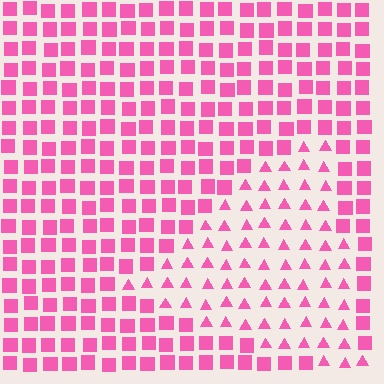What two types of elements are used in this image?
The image uses triangles inside the triangle region and squares outside it.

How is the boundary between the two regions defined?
The boundary is defined by a change in element shape: triangles inside vs. squares outside. All elements share the same color and spacing.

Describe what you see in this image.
The image is filled with small pink elements arranged in a uniform grid. A triangle-shaped region contains triangles, while the surrounding area contains squares. The boundary is defined purely by the change in element shape.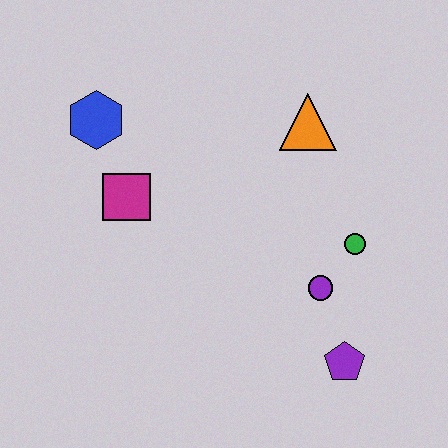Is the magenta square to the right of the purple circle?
No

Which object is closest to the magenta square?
The blue hexagon is closest to the magenta square.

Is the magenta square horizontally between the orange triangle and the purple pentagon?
No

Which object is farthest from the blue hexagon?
The purple pentagon is farthest from the blue hexagon.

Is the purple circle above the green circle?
No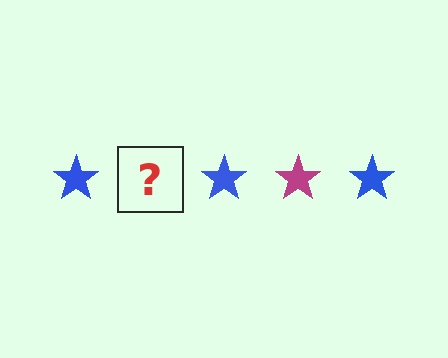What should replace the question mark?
The question mark should be replaced with a magenta star.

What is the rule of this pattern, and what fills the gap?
The rule is that the pattern cycles through blue, magenta stars. The gap should be filled with a magenta star.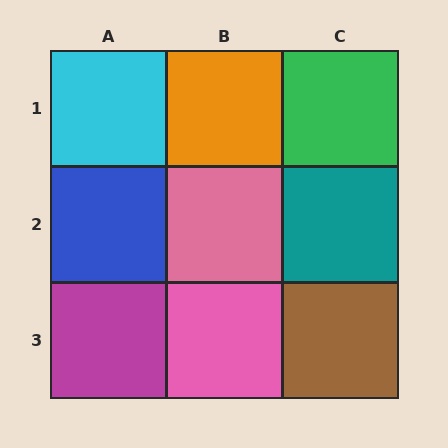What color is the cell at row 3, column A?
Magenta.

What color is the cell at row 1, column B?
Orange.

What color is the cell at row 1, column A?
Cyan.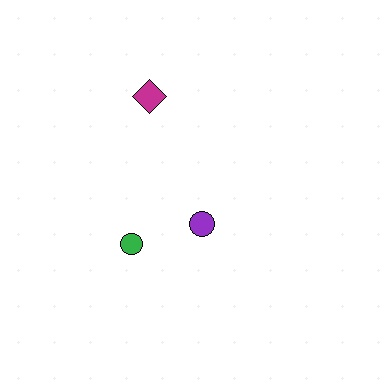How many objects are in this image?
There are 3 objects.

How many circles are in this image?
There are 2 circles.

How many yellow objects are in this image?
There are no yellow objects.